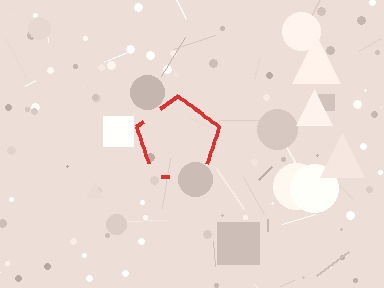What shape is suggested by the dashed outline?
The dashed outline suggests a pentagon.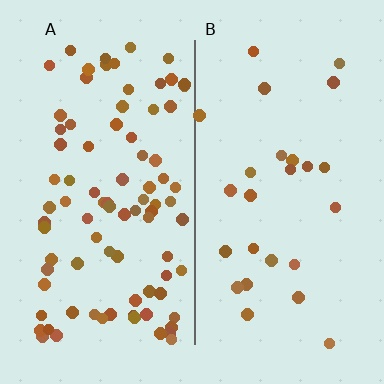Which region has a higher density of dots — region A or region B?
A (the left).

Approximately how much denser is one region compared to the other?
Approximately 3.3× — region A over region B.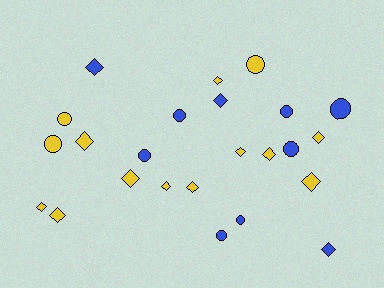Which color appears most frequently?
Yellow, with 14 objects.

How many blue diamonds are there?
There are 3 blue diamonds.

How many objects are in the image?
There are 24 objects.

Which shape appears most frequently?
Diamond, with 14 objects.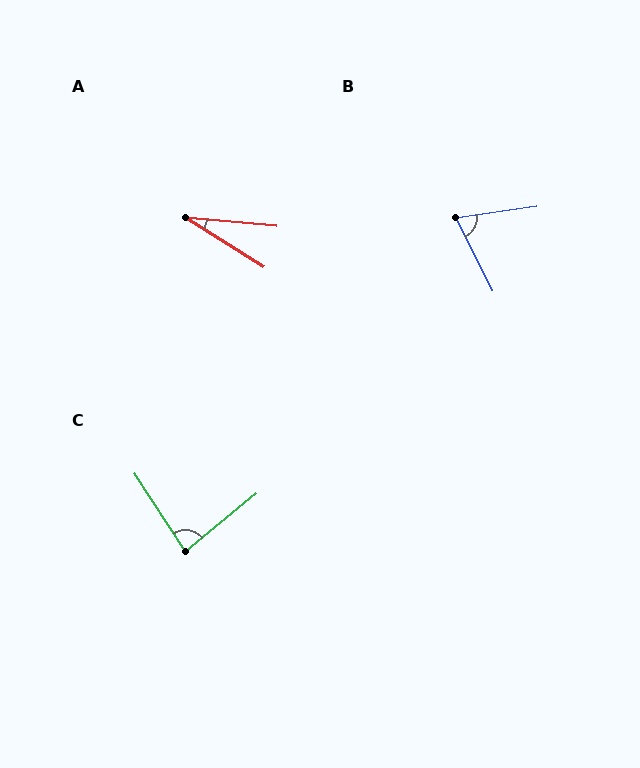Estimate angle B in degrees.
Approximately 71 degrees.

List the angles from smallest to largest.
A (27°), B (71°), C (84°).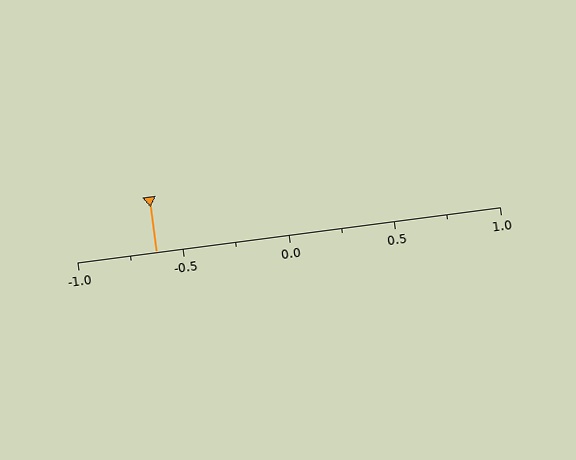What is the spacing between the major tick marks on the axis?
The major ticks are spaced 0.5 apart.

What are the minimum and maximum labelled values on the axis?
The axis runs from -1.0 to 1.0.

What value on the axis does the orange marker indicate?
The marker indicates approximately -0.62.